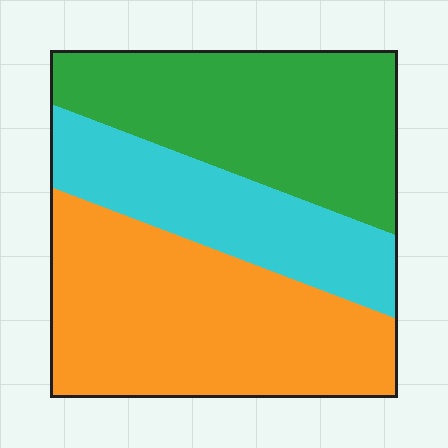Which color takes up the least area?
Cyan, at roughly 25%.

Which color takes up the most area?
Orange, at roughly 40%.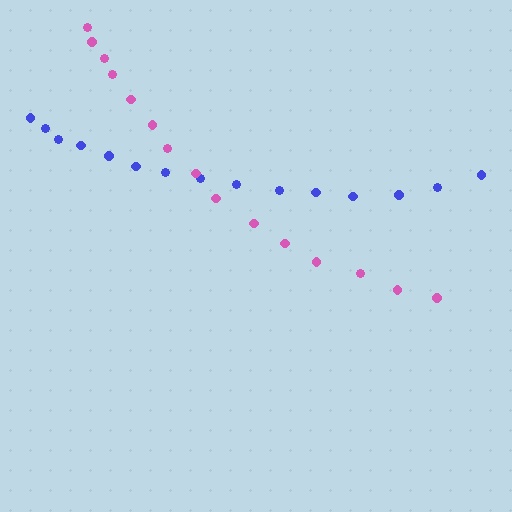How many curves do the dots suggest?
There are 2 distinct paths.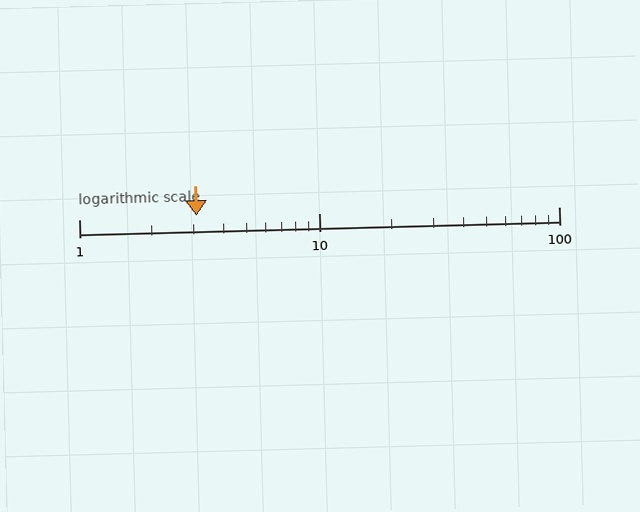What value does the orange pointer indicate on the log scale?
The pointer indicates approximately 3.1.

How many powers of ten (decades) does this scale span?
The scale spans 2 decades, from 1 to 100.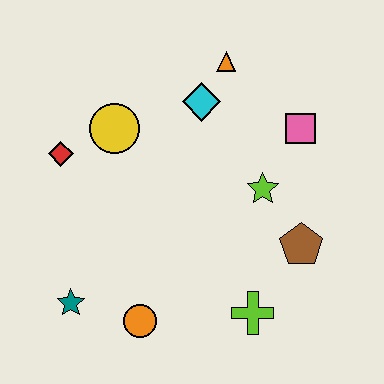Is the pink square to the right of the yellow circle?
Yes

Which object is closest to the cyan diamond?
The orange triangle is closest to the cyan diamond.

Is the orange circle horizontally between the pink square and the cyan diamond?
No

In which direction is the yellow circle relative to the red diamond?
The yellow circle is to the right of the red diamond.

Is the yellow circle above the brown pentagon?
Yes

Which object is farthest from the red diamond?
The brown pentagon is farthest from the red diamond.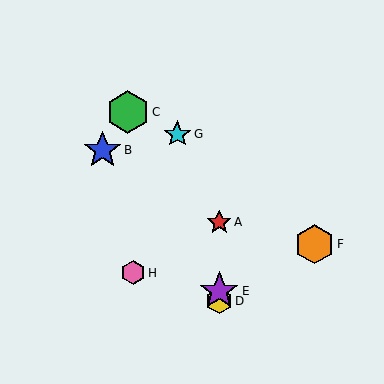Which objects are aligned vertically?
Objects A, D, E are aligned vertically.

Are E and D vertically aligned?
Yes, both are at x≈219.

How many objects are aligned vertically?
3 objects (A, D, E) are aligned vertically.